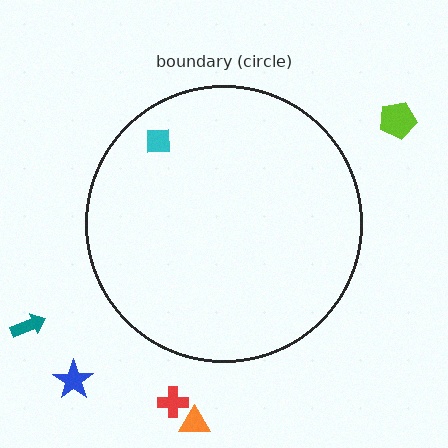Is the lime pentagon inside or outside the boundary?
Outside.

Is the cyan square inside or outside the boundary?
Inside.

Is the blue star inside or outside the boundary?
Outside.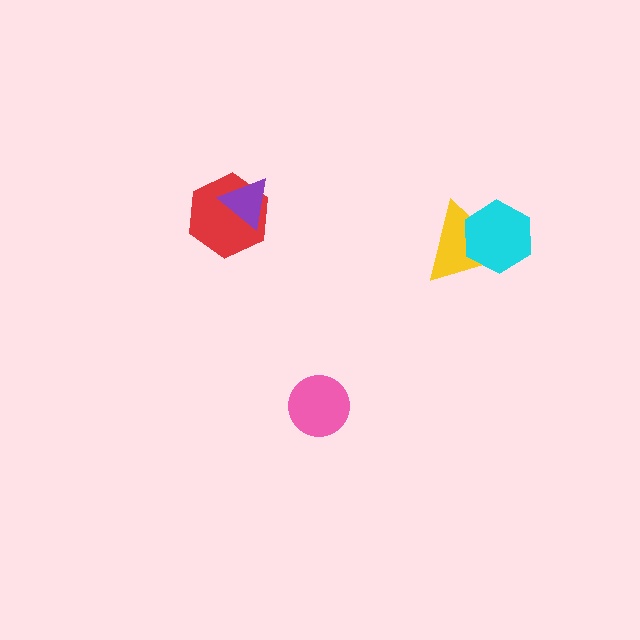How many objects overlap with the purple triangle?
1 object overlaps with the purple triangle.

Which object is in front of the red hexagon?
The purple triangle is in front of the red hexagon.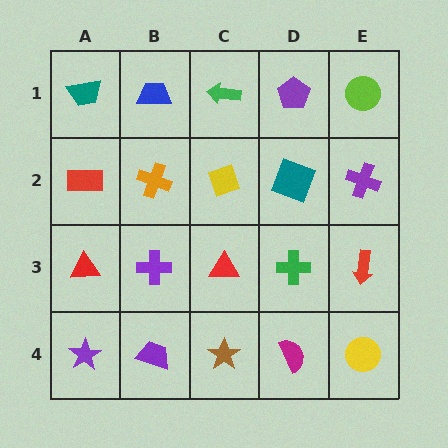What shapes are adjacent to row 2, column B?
A blue trapezoid (row 1, column B), a purple cross (row 3, column B), a red rectangle (row 2, column A), a yellow diamond (row 2, column C).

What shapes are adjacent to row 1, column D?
A teal square (row 2, column D), a green arrow (row 1, column C), a lime circle (row 1, column E).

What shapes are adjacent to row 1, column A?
A red rectangle (row 2, column A), a blue trapezoid (row 1, column B).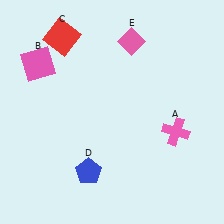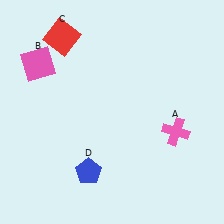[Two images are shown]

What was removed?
The pink diamond (E) was removed in Image 2.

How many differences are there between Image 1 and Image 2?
There is 1 difference between the two images.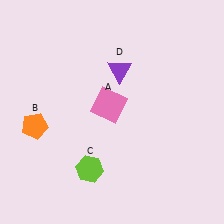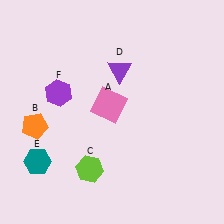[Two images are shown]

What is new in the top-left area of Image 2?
A purple hexagon (F) was added in the top-left area of Image 2.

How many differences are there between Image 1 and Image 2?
There are 2 differences between the two images.